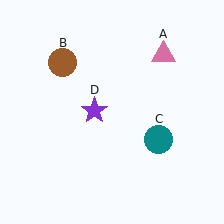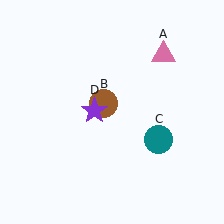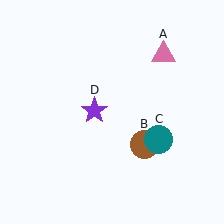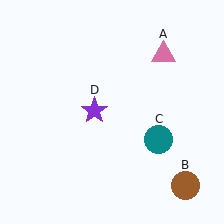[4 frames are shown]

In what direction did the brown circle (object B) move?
The brown circle (object B) moved down and to the right.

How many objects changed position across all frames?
1 object changed position: brown circle (object B).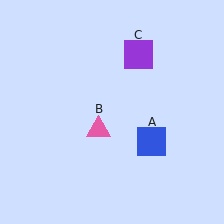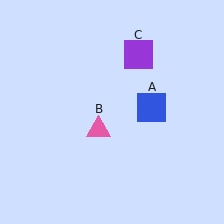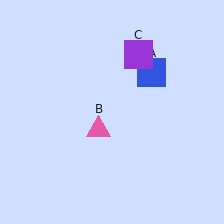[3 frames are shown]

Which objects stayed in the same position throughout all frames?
Pink triangle (object B) and purple square (object C) remained stationary.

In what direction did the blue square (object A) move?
The blue square (object A) moved up.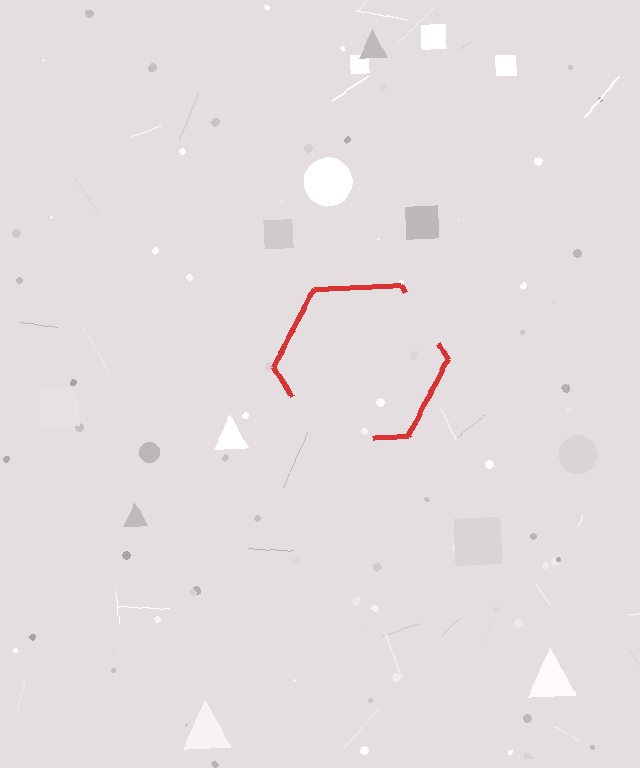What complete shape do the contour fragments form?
The contour fragments form a hexagon.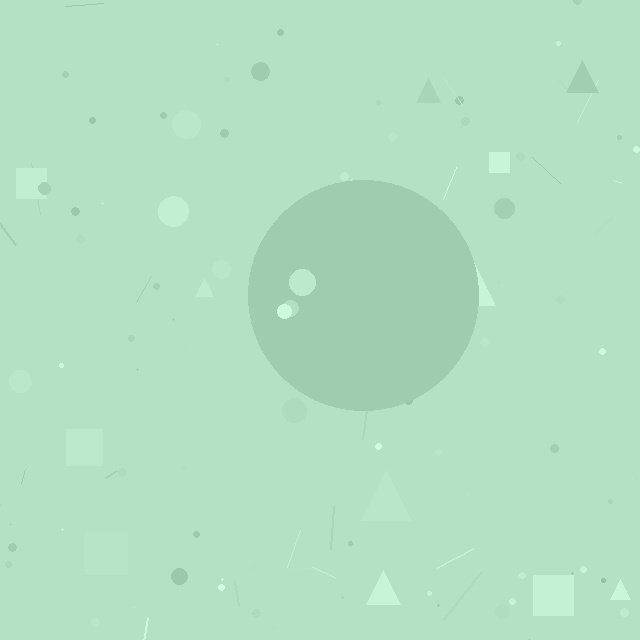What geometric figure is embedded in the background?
A circle is embedded in the background.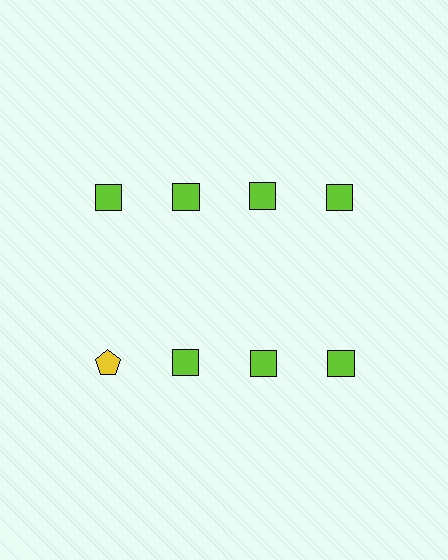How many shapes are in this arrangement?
There are 8 shapes arranged in a grid pattern.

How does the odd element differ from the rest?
It differs in both color (yellow instead of lime) and shape (pentagon instead of square).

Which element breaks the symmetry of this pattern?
The yellow pentagon in the second row, leftmost column breaks the symmetry. All other shapes are lime squares.